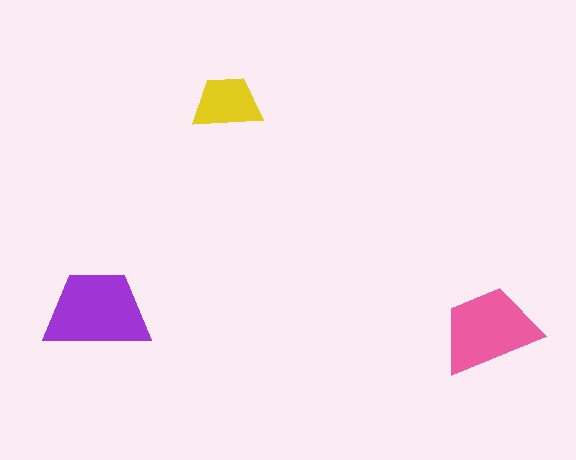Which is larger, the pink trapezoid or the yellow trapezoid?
The pink one.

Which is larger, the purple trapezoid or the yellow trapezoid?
The purple one.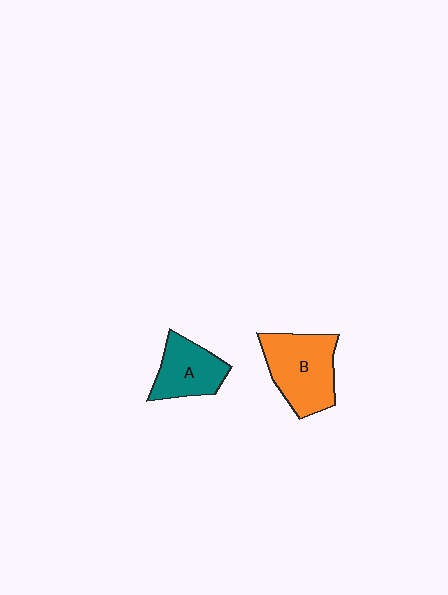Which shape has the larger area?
Shape B (orange).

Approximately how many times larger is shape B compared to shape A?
Approximately 1.4 times.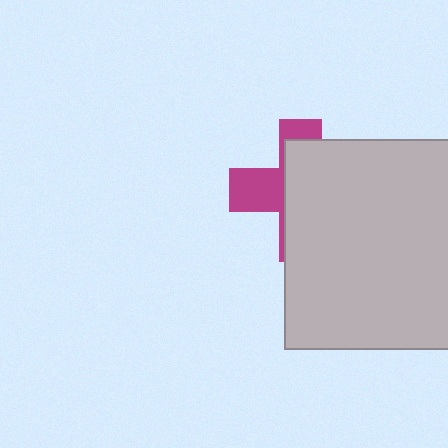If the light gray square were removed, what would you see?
You would see the complete magenta cross.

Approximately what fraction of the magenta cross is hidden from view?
Roughly 66% of the magenta cross is hidden behind the light gray square.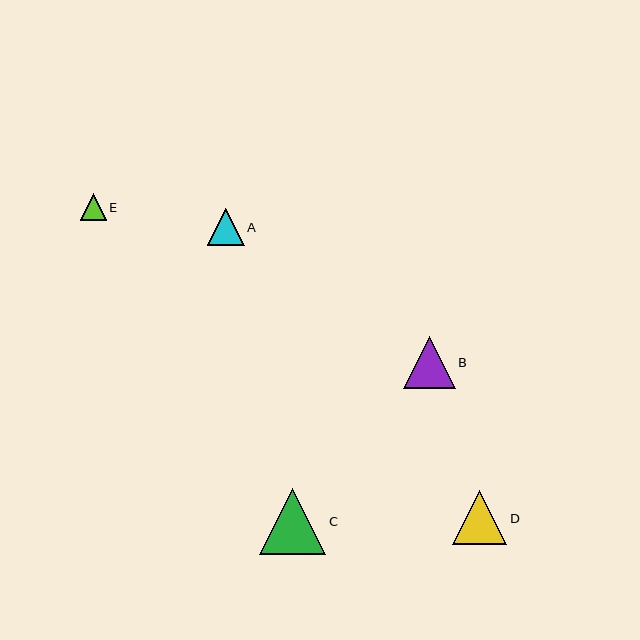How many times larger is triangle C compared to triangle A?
Triangle C is approximately 1.8 times the size of triangle A.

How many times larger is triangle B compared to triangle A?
Triangle B is approximately 1.4 times the size of triangle A.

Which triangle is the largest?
Triangle C is the largest with a size of approximately 66 pixels.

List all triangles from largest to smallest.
From largest to smallest: C, D, B, A, E.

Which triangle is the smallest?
Triangle E is the smallest with a size of approximately 26 pixels.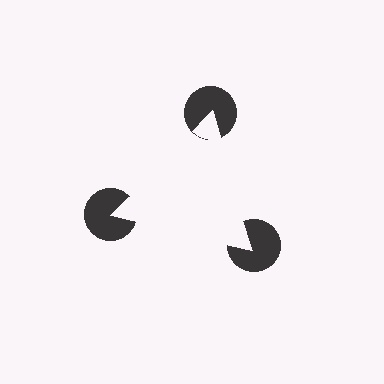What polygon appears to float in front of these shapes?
An illusory triangle — its edges are inferred from the aligned wedge cuts in the pac-man discs, not physically drawn.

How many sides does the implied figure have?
3 sides.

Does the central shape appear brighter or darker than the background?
It typically appears slightly brighter than the background, even though no actual brightness change is drawn.